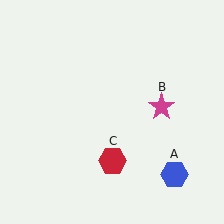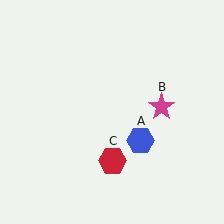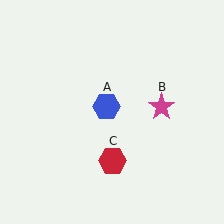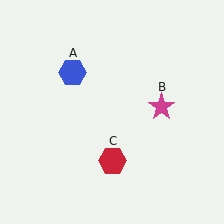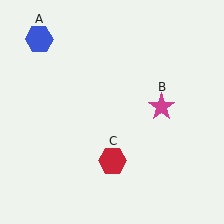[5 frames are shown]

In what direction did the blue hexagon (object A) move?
The blue hexagon (object A) moved up and to the left.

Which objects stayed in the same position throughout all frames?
Magenta star (object B) and red hexagon (object C) remained stationary.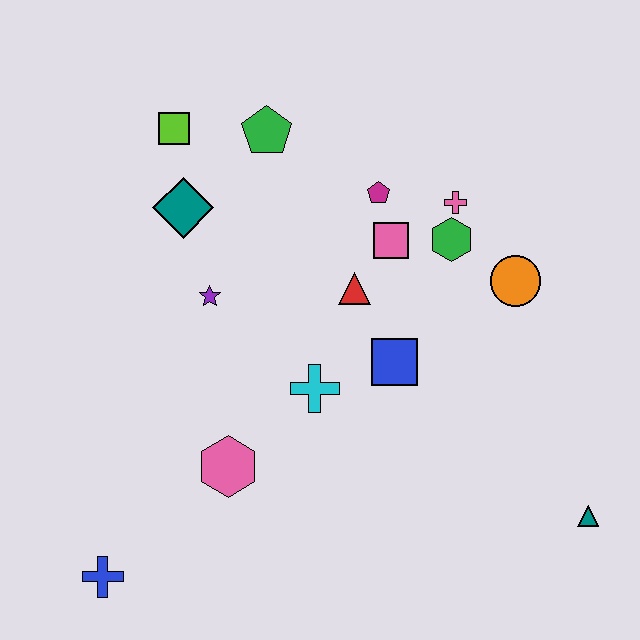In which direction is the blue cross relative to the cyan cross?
The blue cross is to the left of the cyan cross.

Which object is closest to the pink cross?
The green hexagon is closest to the pink cross.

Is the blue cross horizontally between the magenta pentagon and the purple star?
No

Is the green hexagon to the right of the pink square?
Yes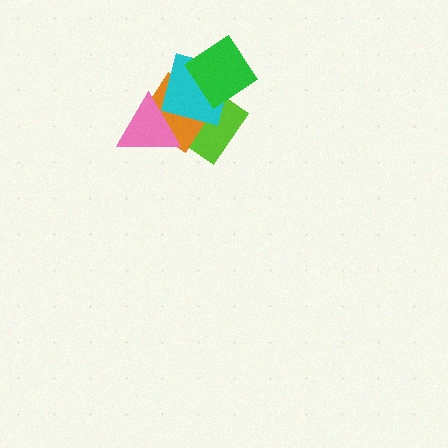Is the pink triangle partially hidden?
No, no other shape covers it.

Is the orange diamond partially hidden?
Yes, it is partially covered by another shape.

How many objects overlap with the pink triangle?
2 objects overlap with the pink triangle.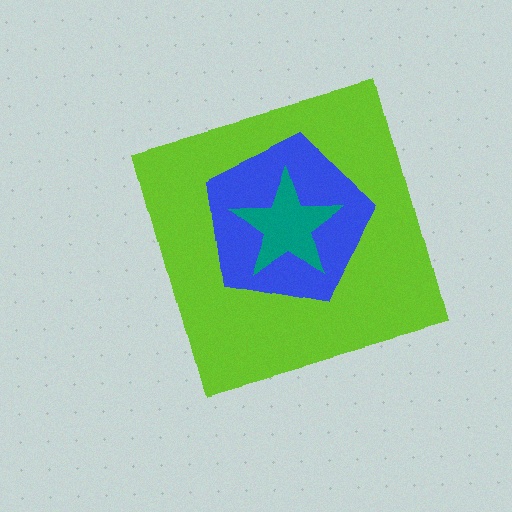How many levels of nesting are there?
3.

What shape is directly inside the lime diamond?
The blue pentagon.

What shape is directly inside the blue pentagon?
The teal star.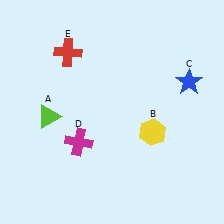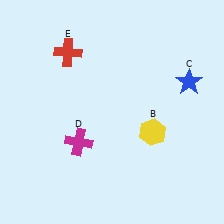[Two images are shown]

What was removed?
The lime triangle (A) was removed in Image 2.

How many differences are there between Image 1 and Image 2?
There is 1 difference between the two images.